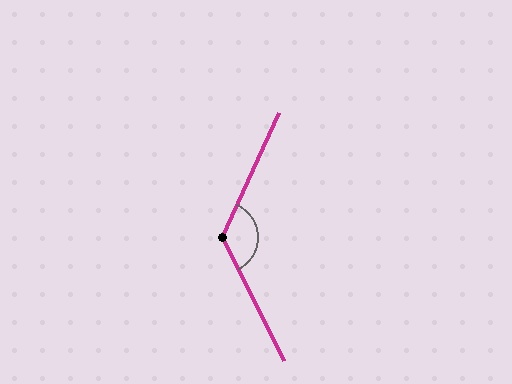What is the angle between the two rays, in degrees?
Approximately 129 degrees.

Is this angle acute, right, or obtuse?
It is obtuse.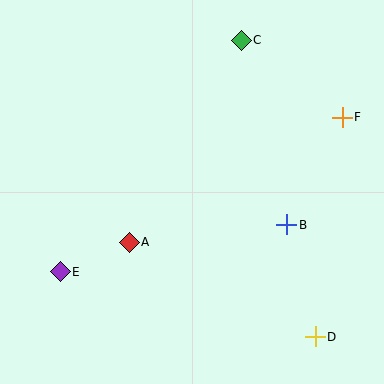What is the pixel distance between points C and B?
The distance between C and B is 190 pixels.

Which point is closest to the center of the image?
Point A at (129, 242) is closest to the center.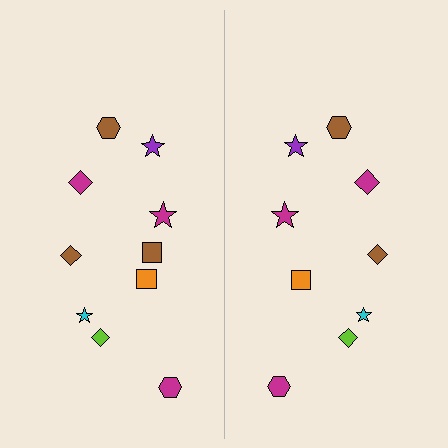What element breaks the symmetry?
A brown square is missing from the right side.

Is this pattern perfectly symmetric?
No, the pattern is not perfectly symmetric. A brown square is missing from the right side.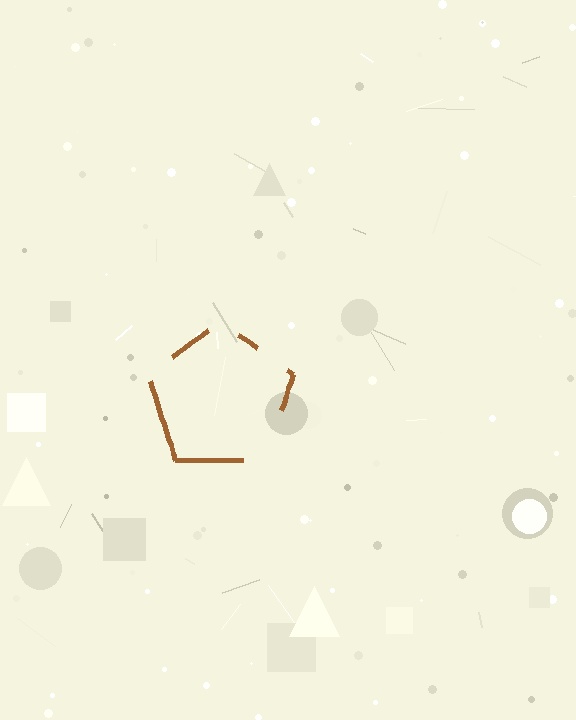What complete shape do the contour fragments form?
The contour fragments form a pentagon.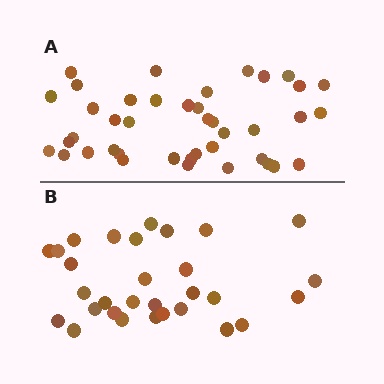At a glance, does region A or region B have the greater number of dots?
Region A (the top region) has more dots.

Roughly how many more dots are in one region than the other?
Region A has roughly 12 or so more dots than region B.